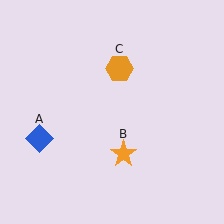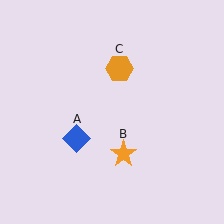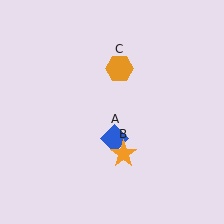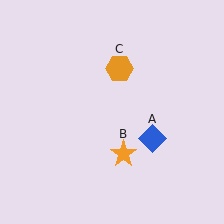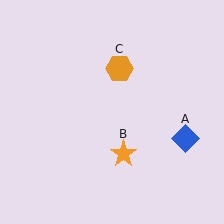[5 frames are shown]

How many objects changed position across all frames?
1 object changed position: blue diamond (object A).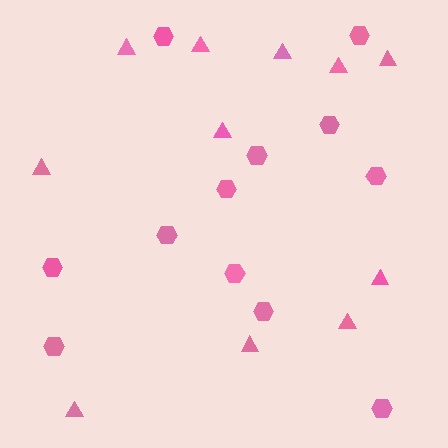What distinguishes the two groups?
There are 2 groups: one group of hexagons (12) and one group of triangles (11).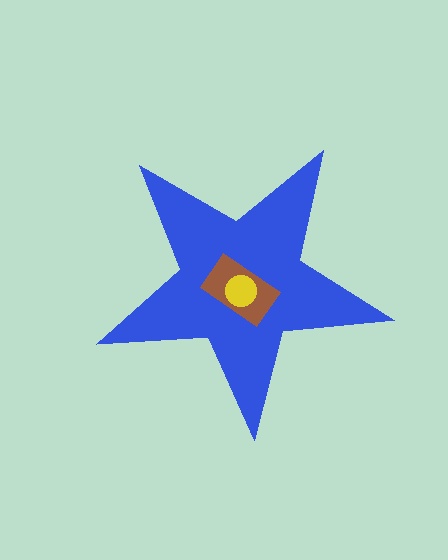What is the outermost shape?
The blue star.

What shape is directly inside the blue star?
The brown rectangle.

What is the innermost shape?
The yellow circle.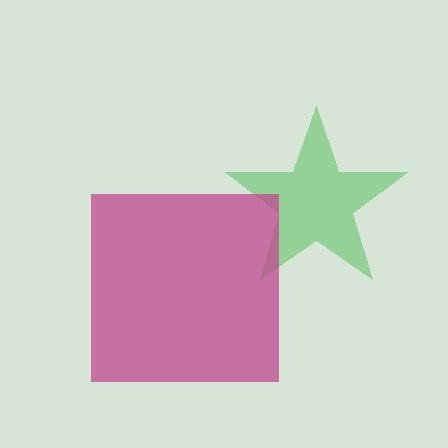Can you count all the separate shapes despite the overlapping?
Yes, there are 2 separate shapes.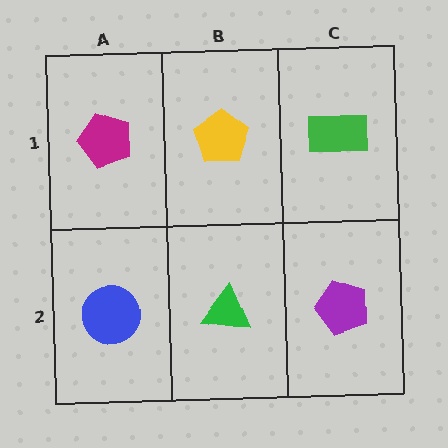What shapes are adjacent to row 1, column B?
A green triangle (row 2, column B), a magenta pentagon (row 1, column A), a green rectangle (row 1, column C).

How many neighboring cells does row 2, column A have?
2.